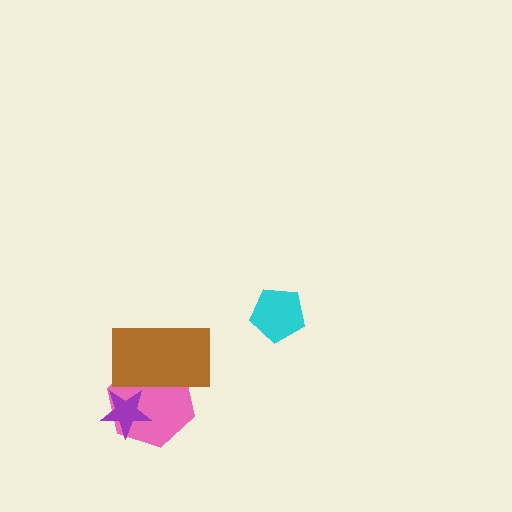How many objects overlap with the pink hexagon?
2 objects overlap with the pink hexagon.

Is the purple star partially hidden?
Yes, it is partially covered by another shape.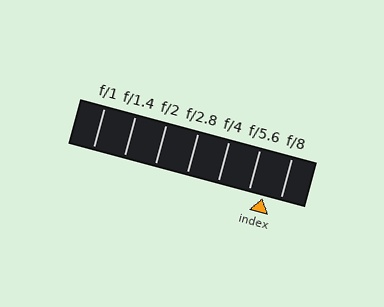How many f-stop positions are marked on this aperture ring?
There are 7 f-stop positions marked.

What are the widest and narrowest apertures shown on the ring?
The widest aperture shown is f/1 and the narrowest is f/8.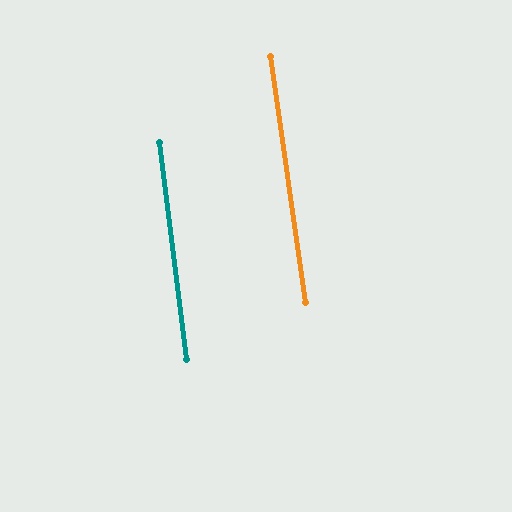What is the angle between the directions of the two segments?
Approximately 1 degree.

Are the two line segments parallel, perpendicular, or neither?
Parallel — their directions differ by only 0.9°.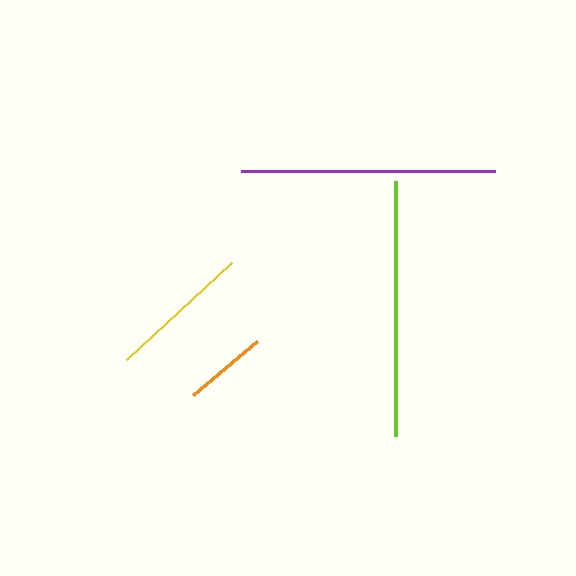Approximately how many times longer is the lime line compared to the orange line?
The lime line is approximately 3.1 times the length of the orange line.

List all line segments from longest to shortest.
From longest to shortest: lime, purple, yellow, orange.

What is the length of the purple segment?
The purple segment is approximately 254 pixels long.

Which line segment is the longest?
The lime line is the longest at approximately 255 pixels.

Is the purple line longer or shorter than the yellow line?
The purple line is longer than the yellow line.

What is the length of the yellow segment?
The yellow segment is approximately 143 pixels long.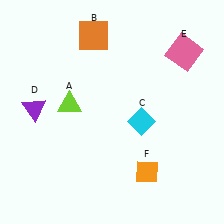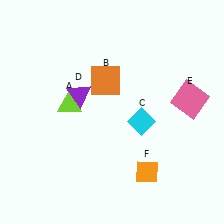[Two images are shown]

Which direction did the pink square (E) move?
The pink square (E) moved down.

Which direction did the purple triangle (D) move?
The purple triangle (D) moved right.